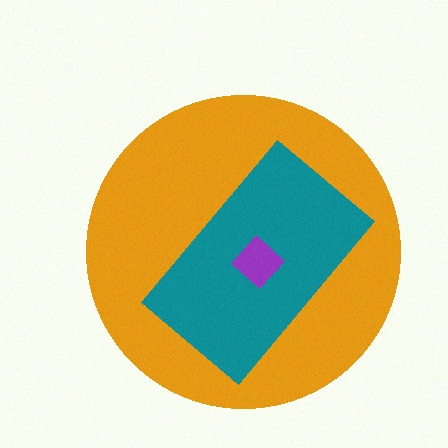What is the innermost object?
The purple diamond.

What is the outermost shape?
The orange circle.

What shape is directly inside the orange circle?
The teal rectangle.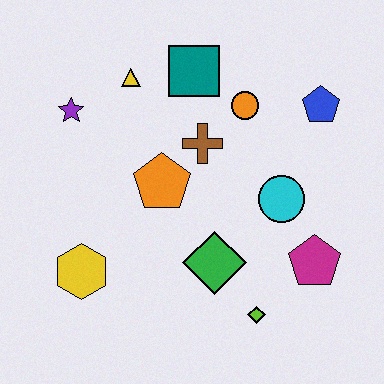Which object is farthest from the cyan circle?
The purple star is farthest from the cyan circle.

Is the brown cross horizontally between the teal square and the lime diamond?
Yes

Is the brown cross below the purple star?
Yes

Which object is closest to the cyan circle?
The magenta pentagon is closest to the cyan circle.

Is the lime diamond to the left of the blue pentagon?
Yes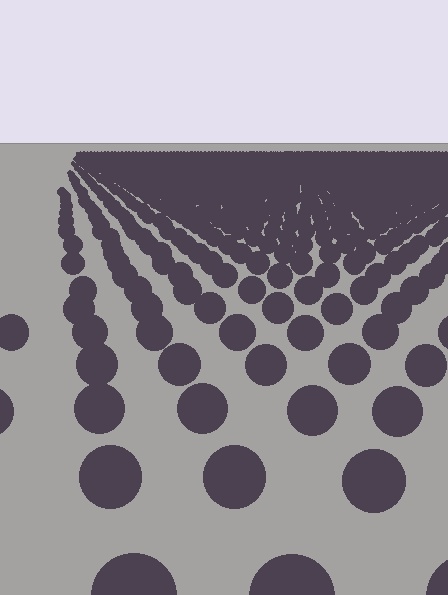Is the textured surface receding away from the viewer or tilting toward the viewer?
The surface is receding away from the viewer. Texture elements get smaller and denser toward the top.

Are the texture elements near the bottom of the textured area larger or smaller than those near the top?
Larger. Near the bottom, elements are closer to the viewer and appear at a bigger on-screen size.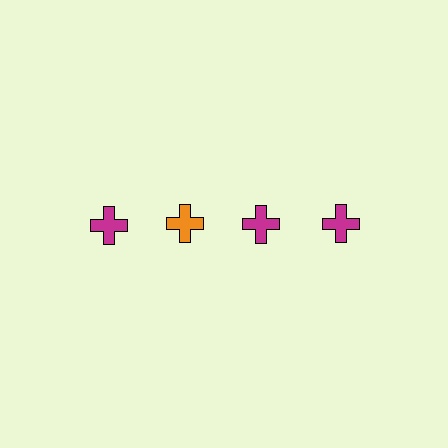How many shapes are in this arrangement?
There are 4 shapes arranged in a grid pattern.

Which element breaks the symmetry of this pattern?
The orange cross in the top row, second from left column breaks the symmetry. All other shapes are magenta crosses.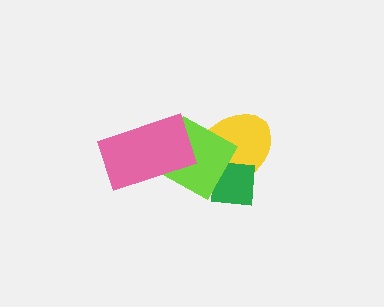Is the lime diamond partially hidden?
Yes, it is partially covered by another shape.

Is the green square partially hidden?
Yes, it is partially covered by another shape.